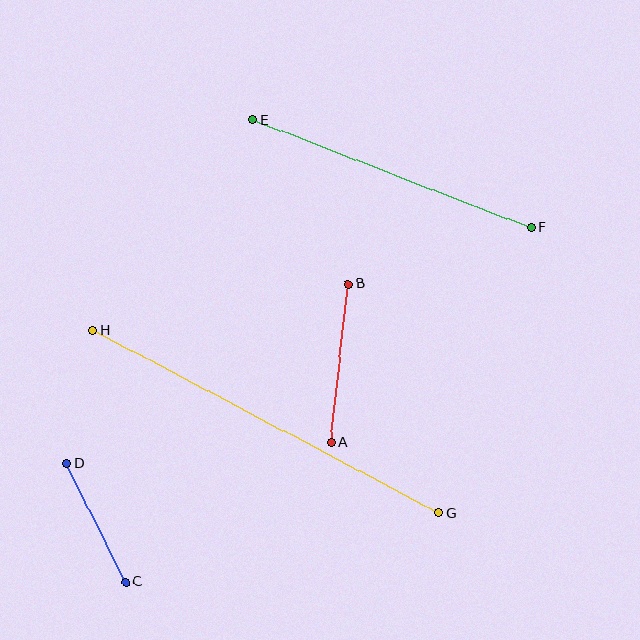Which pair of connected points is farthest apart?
Points G and H are farthest apart.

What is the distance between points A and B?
The distance is approximately 159 pixels.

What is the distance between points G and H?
The distance is approximately 391 pixels.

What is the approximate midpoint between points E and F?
The midpoint is at approximately (392, 174) pixels.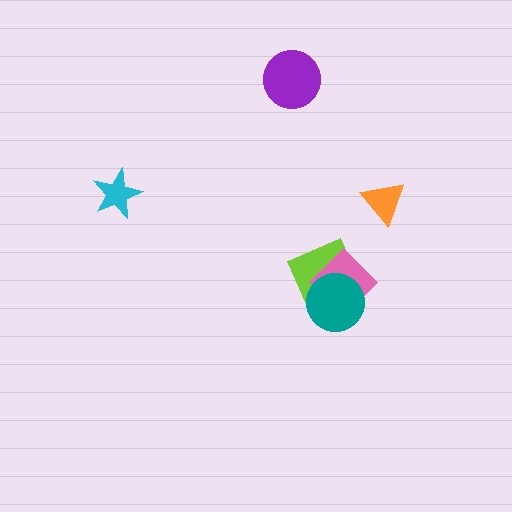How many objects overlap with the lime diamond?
2 objects overlap with the lime diamond.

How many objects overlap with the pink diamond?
2 objects overlap with the pink diamond.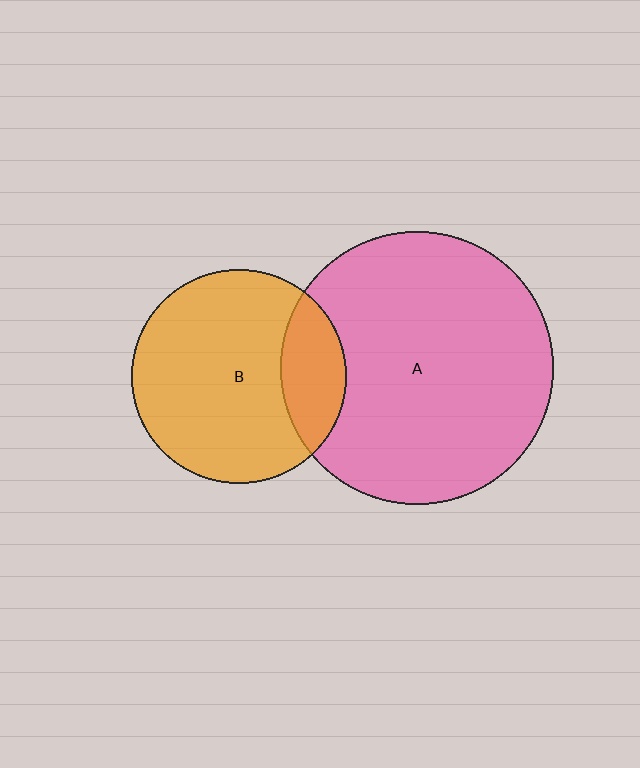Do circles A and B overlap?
Yes.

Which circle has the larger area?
Circle A (pink).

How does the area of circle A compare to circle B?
Approximately 1.6 times.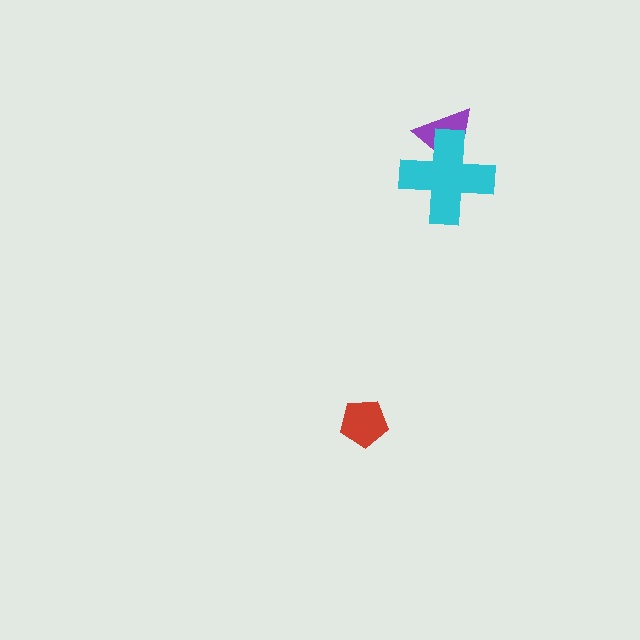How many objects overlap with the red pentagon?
0 objects overlap with the red pentagon.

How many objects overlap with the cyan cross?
1 object overlaps with the cyan cross.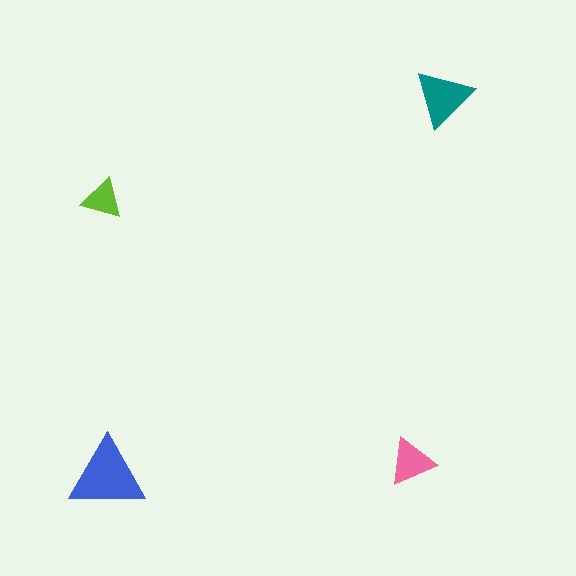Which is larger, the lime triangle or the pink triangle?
The pink one.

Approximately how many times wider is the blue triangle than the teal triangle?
About 1.5 times wider.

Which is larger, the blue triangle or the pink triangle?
The blue one.